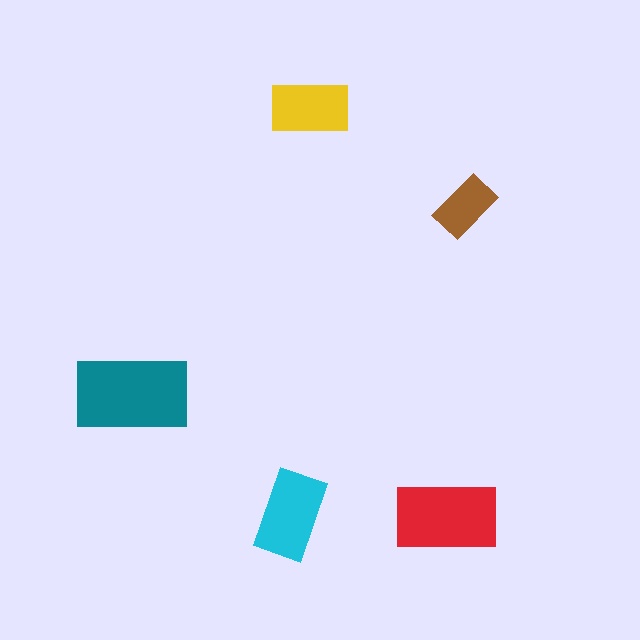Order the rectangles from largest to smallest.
the teal one, the red one, the cyan one, the yellow one, the brown one.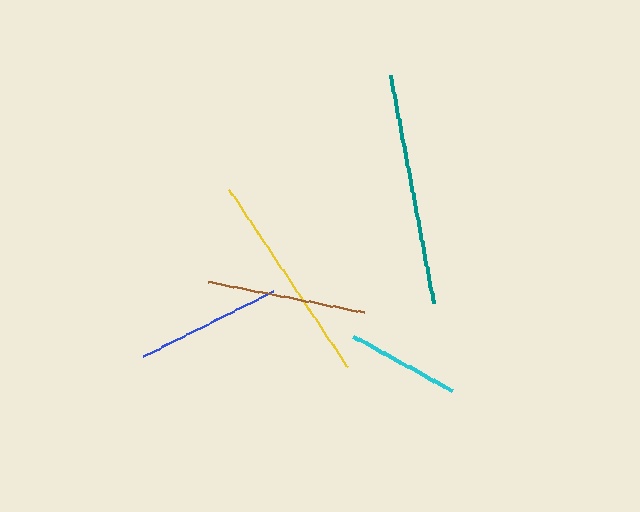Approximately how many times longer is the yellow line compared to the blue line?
The yellow line is approximately 1.5 times the length of the blue line.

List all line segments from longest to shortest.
From longest to shortest: teal, yellow, brown, blue, cyan.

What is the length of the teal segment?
The teal segment is approximately 233 pixels long.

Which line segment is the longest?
The teal line is the longest at approximately 233 pixels.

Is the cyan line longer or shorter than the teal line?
The teal line is longer than the cyan line.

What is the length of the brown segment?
The brown segment is approximately 159 pixels long.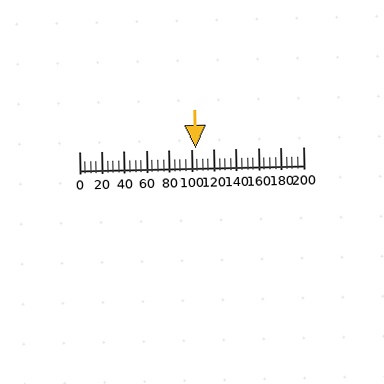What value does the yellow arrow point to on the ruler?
The yellow arrow points to approximately 104.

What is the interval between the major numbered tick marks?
The major tick marks are spaced 20 units apart.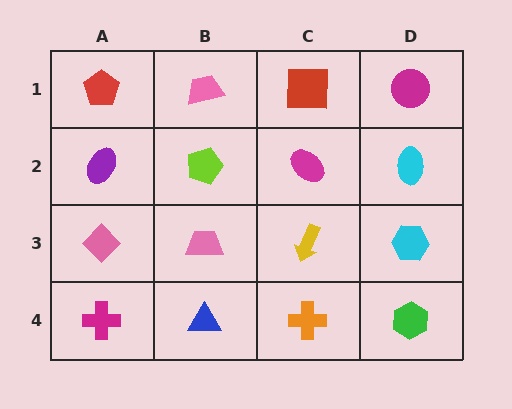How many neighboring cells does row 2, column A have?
3.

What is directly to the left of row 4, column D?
An orange cross.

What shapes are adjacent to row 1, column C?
A magenta ellipse (row 2, column C), a pink trapezoid (row 1, column B), a magenta circle (row 1, column D).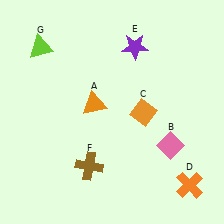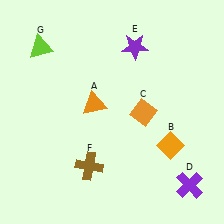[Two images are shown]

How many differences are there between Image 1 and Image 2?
There are 2 differences between the two images.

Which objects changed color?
B changed from pink to orange. D changed from orange to purple.